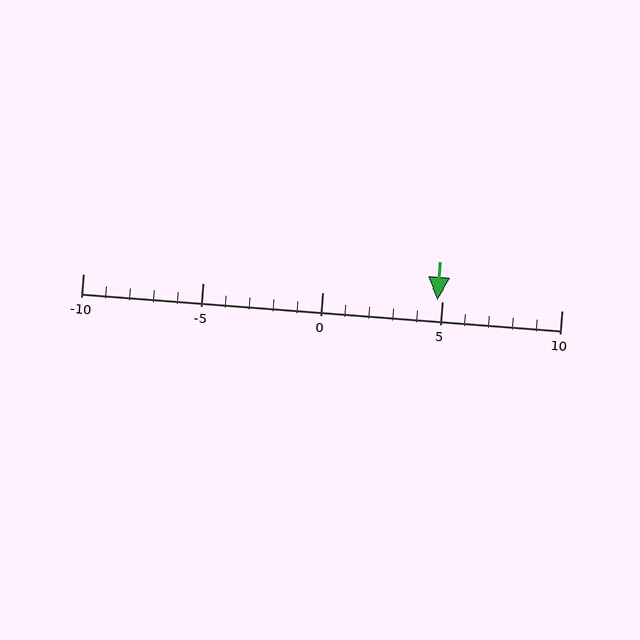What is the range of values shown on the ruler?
The ruler shows values from -10 to 10.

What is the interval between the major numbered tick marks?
The major tick marks are spaced 5 units apart.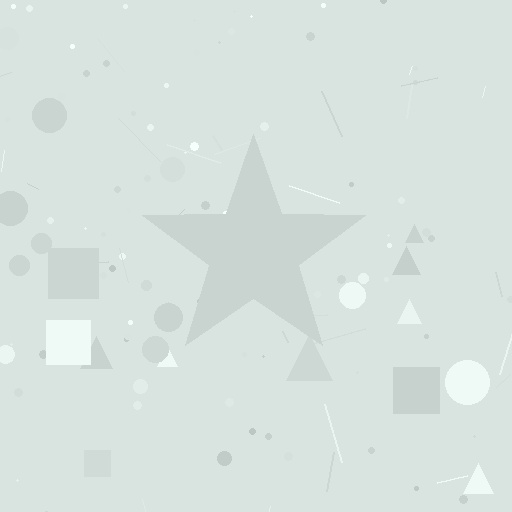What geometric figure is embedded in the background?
A star is embedded in the background.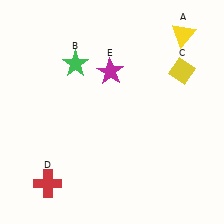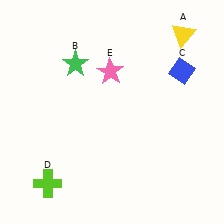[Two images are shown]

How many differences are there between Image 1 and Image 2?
There are 3 differences between the two images.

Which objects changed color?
C changed from yellow to blue. D changed from red to lime. E changed from magenta to pink.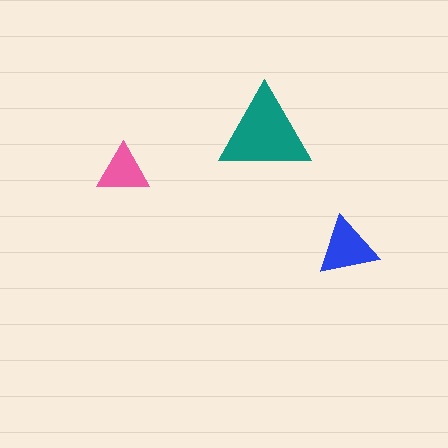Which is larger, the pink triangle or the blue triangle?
The blue one.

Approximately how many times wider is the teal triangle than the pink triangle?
About 2 times wider.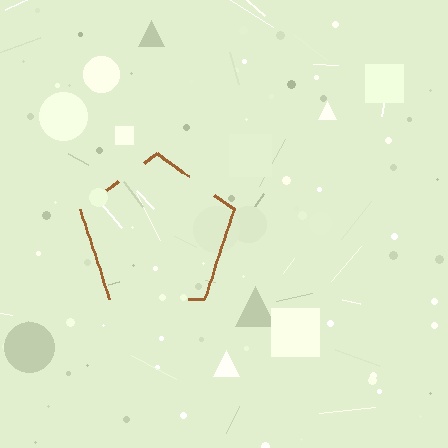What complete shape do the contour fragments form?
The contour fragments form a pentagon.